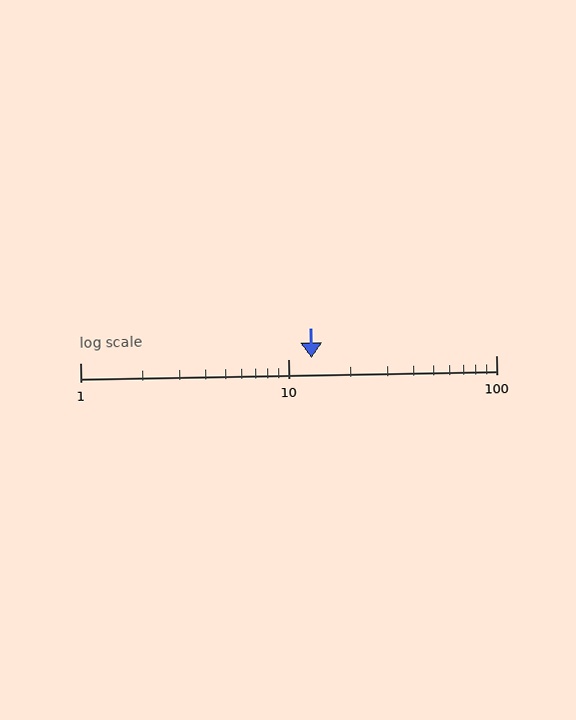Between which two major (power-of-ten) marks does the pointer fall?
The pointer is between 10 and 100.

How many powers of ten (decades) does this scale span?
The scale spans 2 decades, from 1 to 100.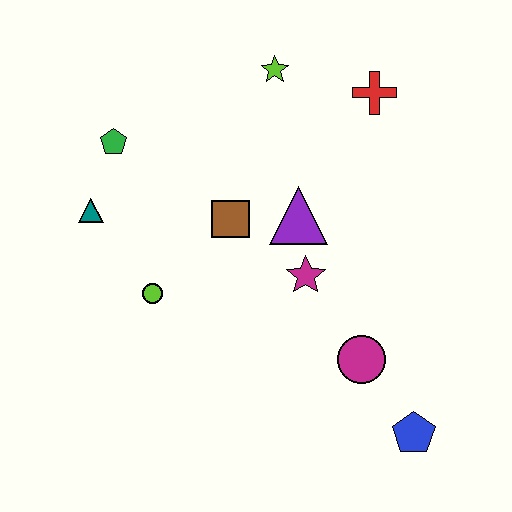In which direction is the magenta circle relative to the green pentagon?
The magenta circle is to the right of the green pentagon.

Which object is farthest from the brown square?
The blue pentagon is farthest from the brown square.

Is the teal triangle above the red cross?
No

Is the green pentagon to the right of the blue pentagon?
No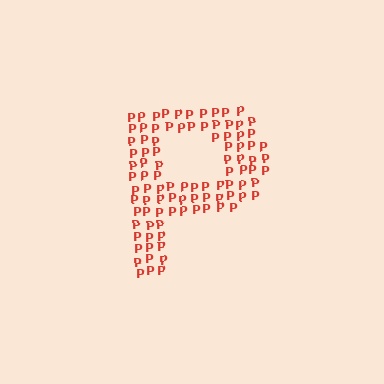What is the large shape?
The large shape is the letter P.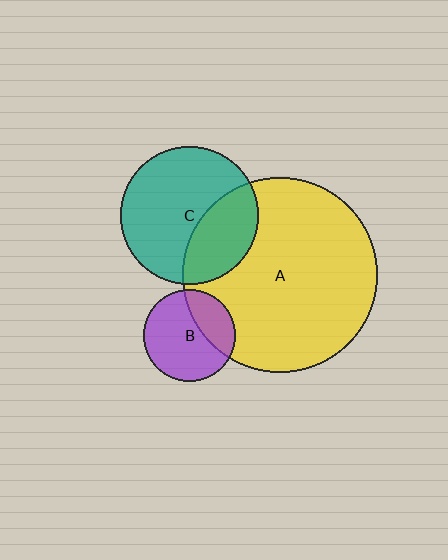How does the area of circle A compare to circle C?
Approximately 2.0 times.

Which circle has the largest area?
Circle A (yellow).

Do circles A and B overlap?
Yes.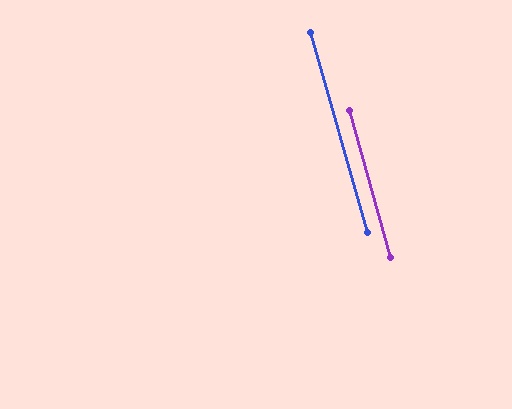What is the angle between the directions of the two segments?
Approximately 0 degrees.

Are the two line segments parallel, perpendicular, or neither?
Parallel — their directions differ by only 0.3°.